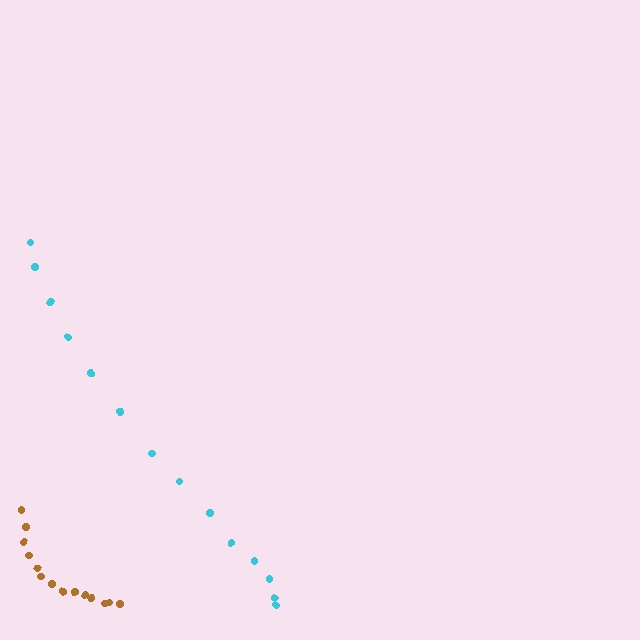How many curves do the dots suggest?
There are 2 distinct paths.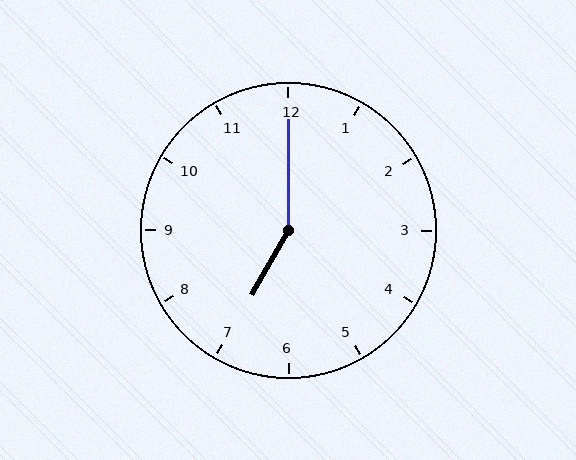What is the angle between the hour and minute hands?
Approximately 150 degrees.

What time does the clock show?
7:00.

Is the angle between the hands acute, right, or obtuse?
It is obtuse.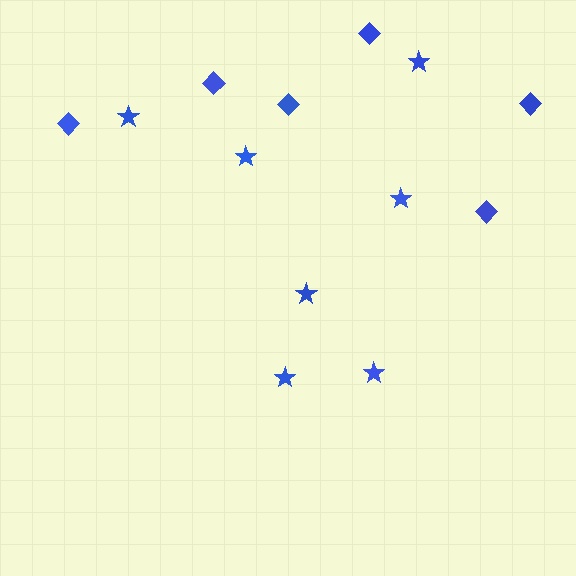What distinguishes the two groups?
There are 2 groups: one group of diamonds (6) and one group of stars (7).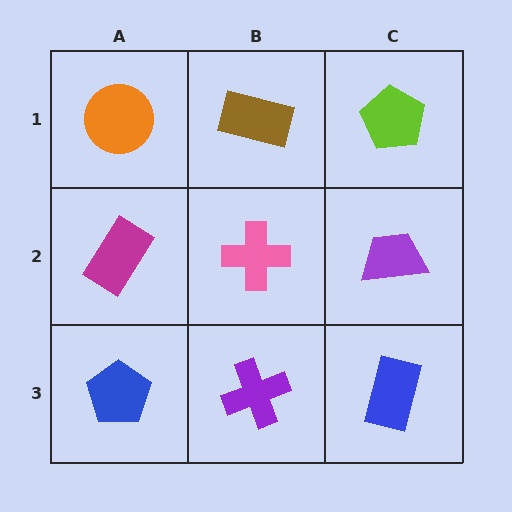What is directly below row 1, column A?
A magenta rectangle.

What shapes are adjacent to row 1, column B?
A pink cross (row 2, column B), an orange circle (row 1, column A), a lime pentagon (row 1, column C).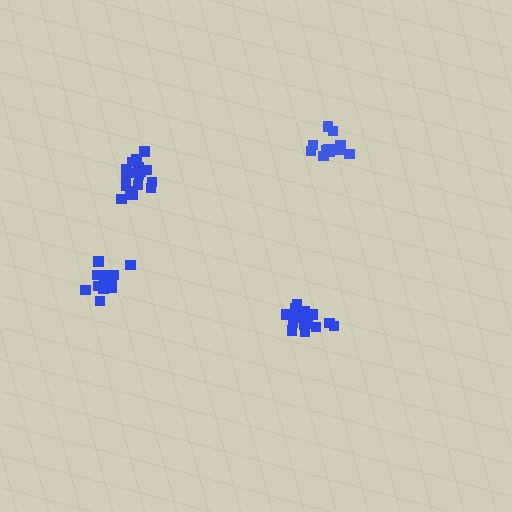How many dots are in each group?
Group 1: 16 dots, Group 2: 17 dots, Group 3: 14 dots, Group 4: 14 dots (61 total).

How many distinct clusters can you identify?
There are 4 distinct clusters.